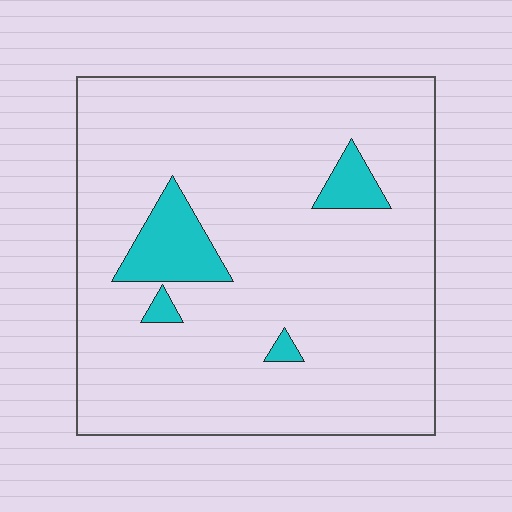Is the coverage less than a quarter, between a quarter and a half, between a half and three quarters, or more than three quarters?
Less than a quarter.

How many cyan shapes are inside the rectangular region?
4.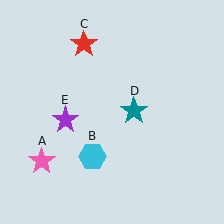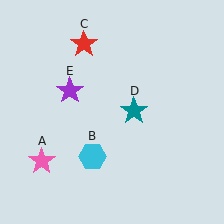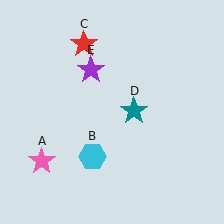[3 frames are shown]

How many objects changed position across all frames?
1 object changed position: purple star (object E).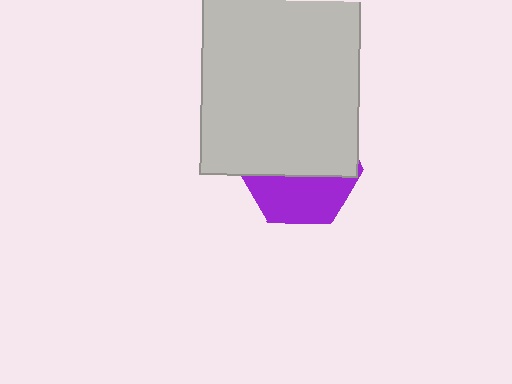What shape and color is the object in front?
The object in front is a light gray rectangle.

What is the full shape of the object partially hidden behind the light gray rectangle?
The partially hidden object is a purple hexagon.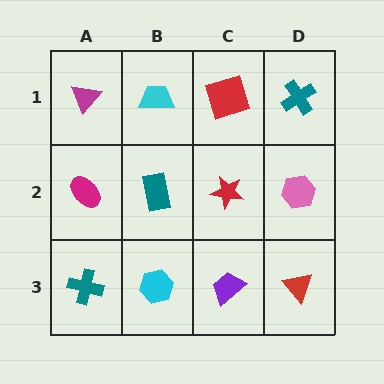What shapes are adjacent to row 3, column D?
A pink hexagon (row 2, column D), a purple trapezoid (row 3, column C).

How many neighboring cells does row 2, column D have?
3.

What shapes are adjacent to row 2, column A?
A magenta triangle (row 1, column A), a teal cross (row 3, column A), a teal rectangle (row 2, column B).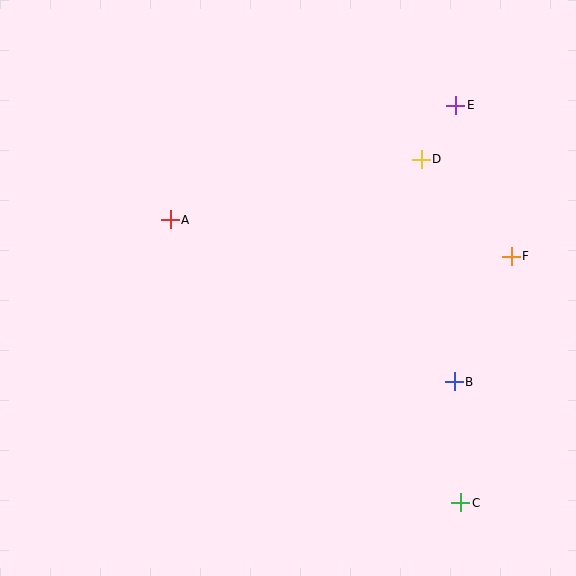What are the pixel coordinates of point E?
Point E is at (456, 105).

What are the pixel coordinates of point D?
Point D is at (421, 159).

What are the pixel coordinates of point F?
Point F is at (511, 256).